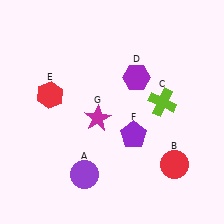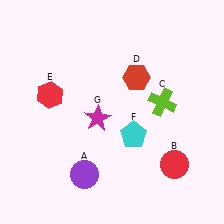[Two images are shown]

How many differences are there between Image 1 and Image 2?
There are 2 differences between the two images.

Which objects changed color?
D changed from purple to red. F changed from purple to cyan.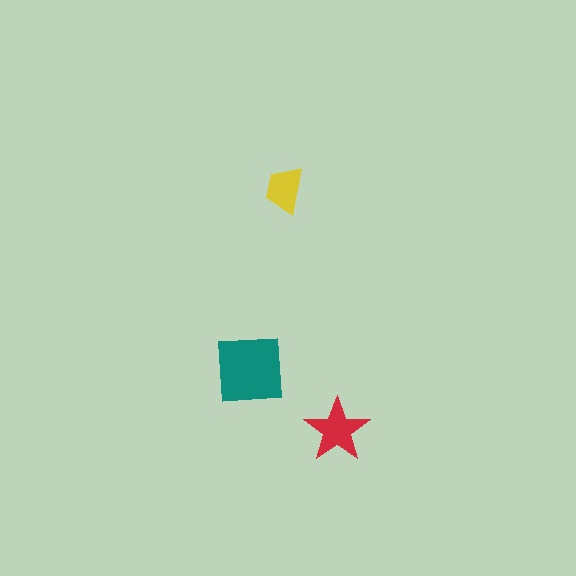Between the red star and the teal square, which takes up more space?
The teal square.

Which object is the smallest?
The yellow trapezoid.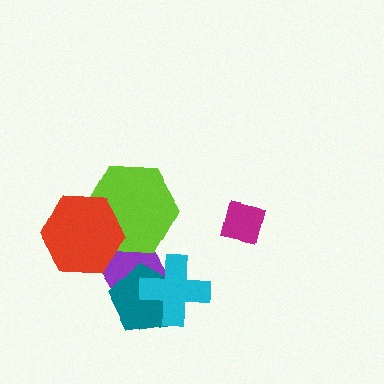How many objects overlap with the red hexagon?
2 objects overlap with the red hexagon.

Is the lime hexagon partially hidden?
Yes, it is partially covered by another shape.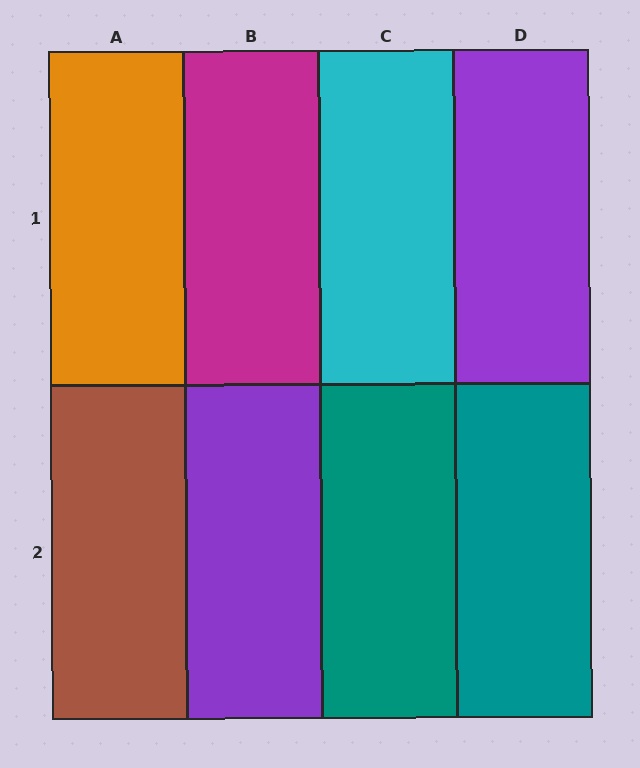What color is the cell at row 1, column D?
Purple.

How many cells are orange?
1 cell is orange.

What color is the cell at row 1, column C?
Cyan.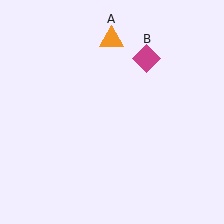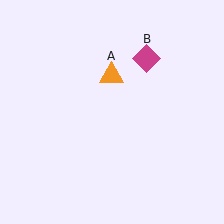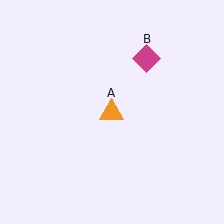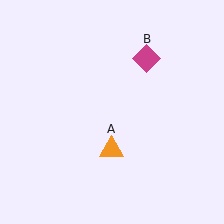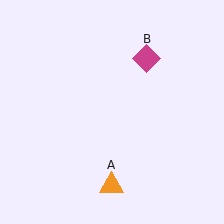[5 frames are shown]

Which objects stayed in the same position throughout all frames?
Magenta diamond (object B) remained stationary.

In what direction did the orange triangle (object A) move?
The orange triangle (object A) moved down.